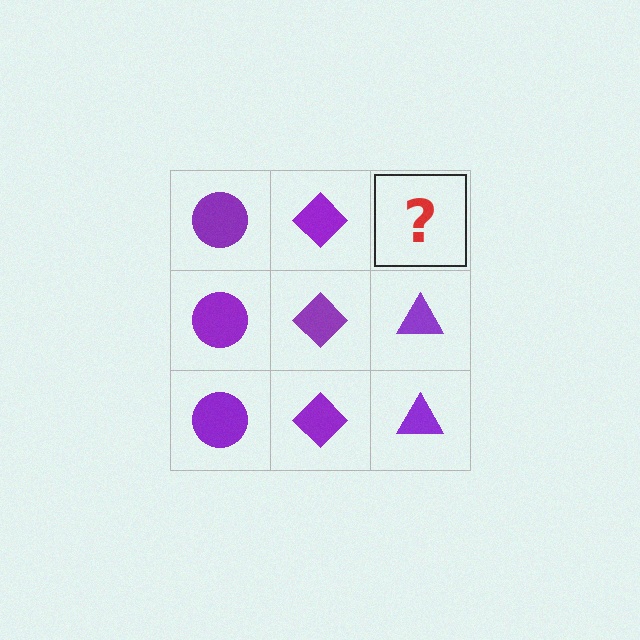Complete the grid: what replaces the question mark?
The question mark should be replaced with a purple triangle.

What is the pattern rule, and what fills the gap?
The rule is that each column has a consistent shape. The gap should be filled with a purple triangle.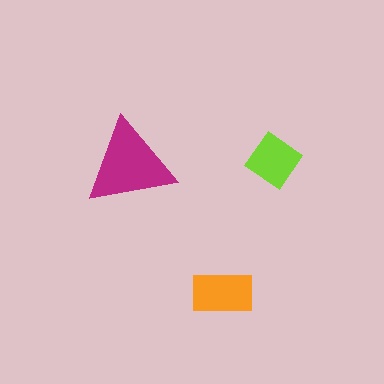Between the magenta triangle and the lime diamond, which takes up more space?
The magenta triangle.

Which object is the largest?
The magenta triangle.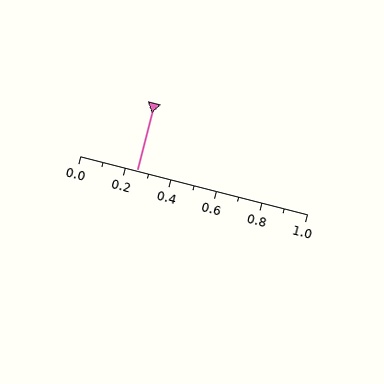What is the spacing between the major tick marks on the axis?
The major ticks are spaced 0.2 apart.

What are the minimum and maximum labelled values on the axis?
The axis runs from 0.0 to 1.0.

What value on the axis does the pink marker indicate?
The marker indicates approximately 0.25.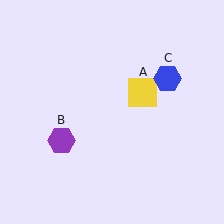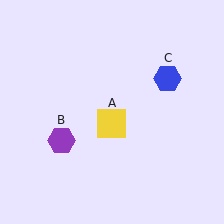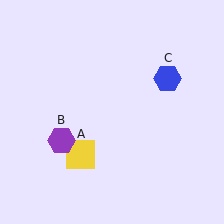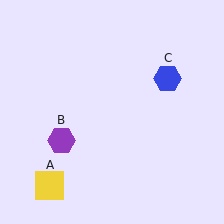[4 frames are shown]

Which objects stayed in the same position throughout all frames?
Purple hexagon (object B) and blue hexagon (object C) remained stationary.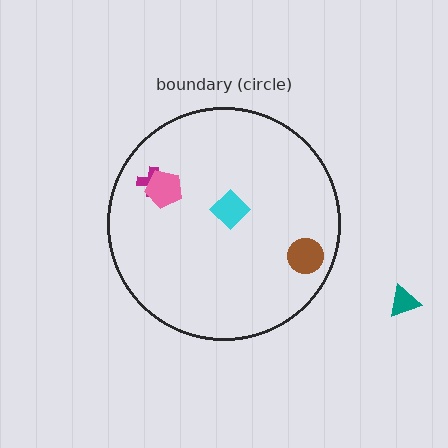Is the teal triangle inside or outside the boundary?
Outside.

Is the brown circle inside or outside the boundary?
Inside.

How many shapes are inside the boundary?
4 inside, 1 outside.